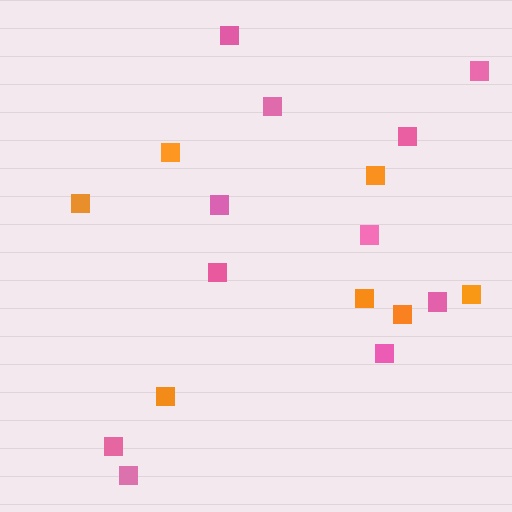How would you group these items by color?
There are 2 groups: one group of pink squares (11) and one group of orange squares (7).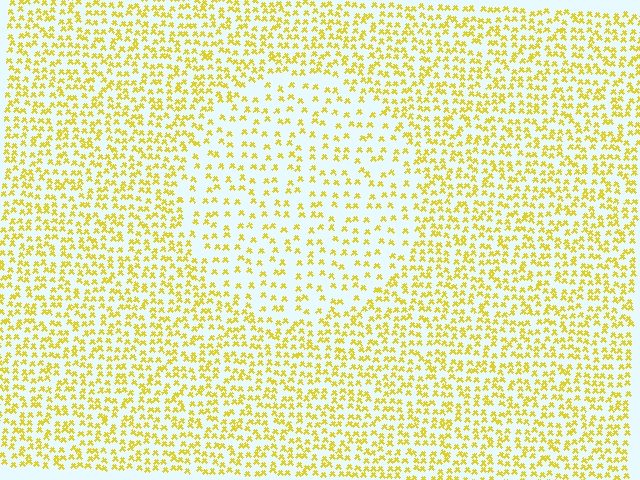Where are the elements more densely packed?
The elements are more densely packed outside the circle boundary.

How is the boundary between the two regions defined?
The boundary is defined by a change in element density (approximately 1.9x ratio). All elements are the same color, size, and shape.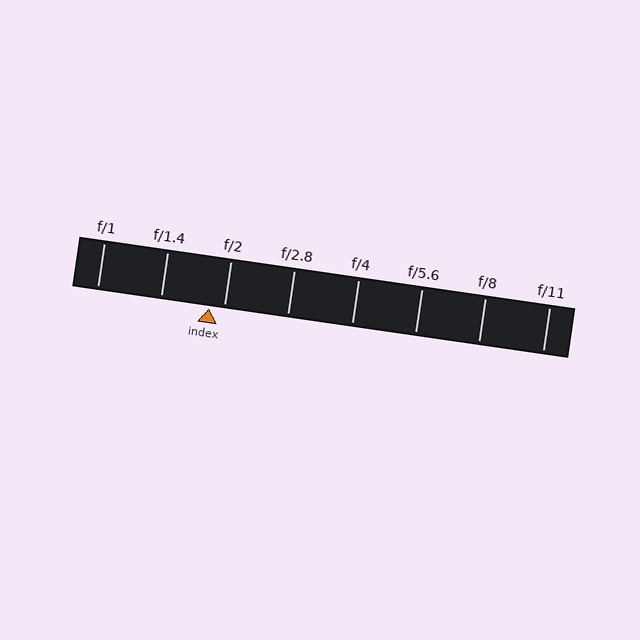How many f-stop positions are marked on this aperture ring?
There are 8 f-stop positions marked.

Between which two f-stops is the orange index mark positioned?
The index mark is between f/1.4 and f/2.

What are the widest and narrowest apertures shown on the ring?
The widest aperture shown is f/1 and the narrowest is f/11.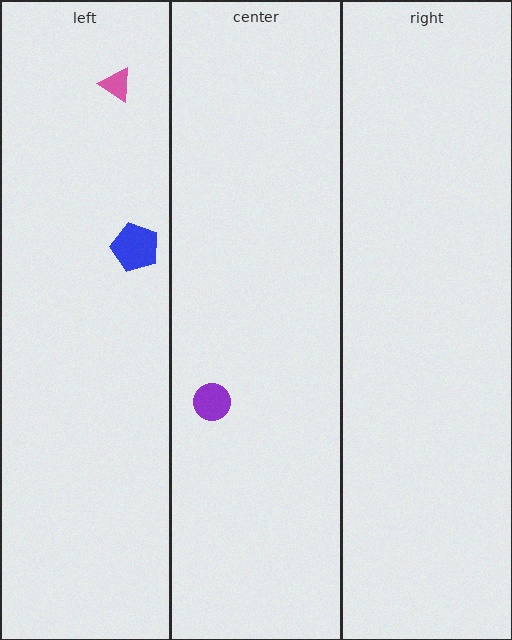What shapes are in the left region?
The pink triangle, the blue pentagon.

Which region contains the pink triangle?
The left region.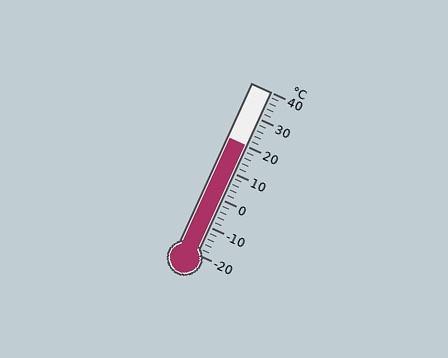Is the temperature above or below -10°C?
The temperature is above -10°C.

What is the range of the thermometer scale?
The thermometer scale ranges from -20°C to 40°C.